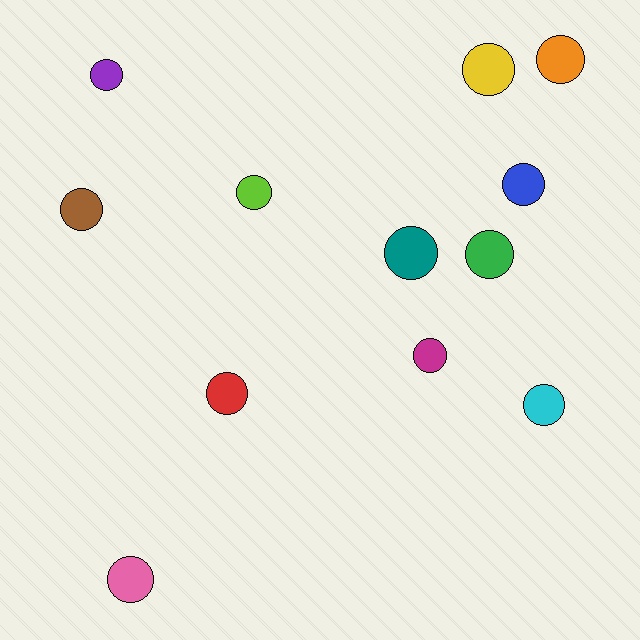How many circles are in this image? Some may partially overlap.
There are 12 circles.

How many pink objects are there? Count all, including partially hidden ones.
There is 1 pink object.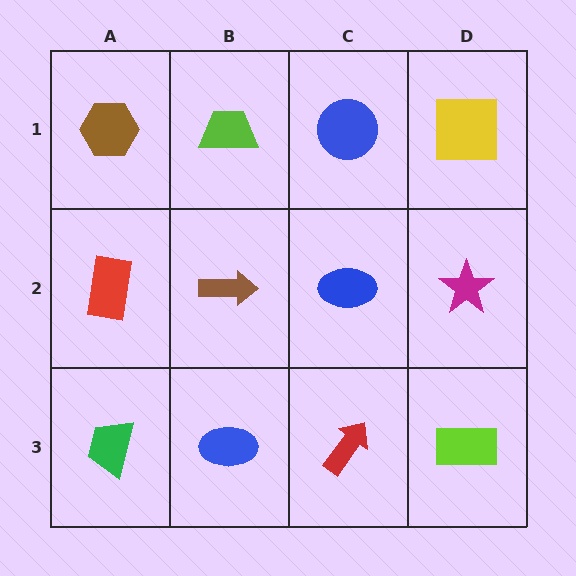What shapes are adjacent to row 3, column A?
A red rectangle (row 2, column A), a blue ellipse (row 3, column B).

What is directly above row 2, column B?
A lime trapezoid.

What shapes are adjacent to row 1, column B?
A brown arrow (row 2, column B), a brown hexagon (row 1, column A), a blue circle (row 1, column C).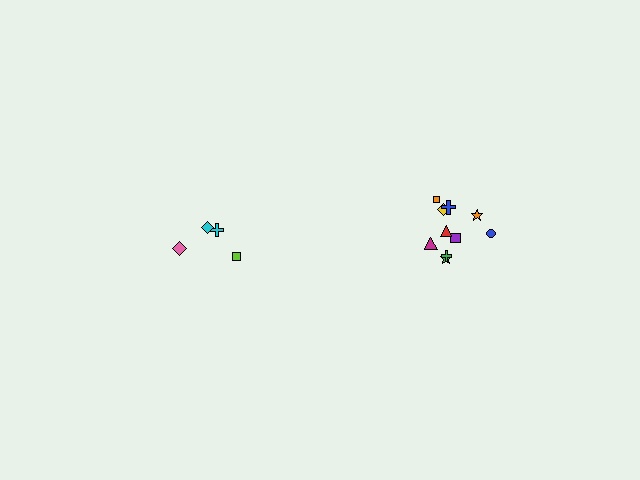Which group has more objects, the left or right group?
The right group.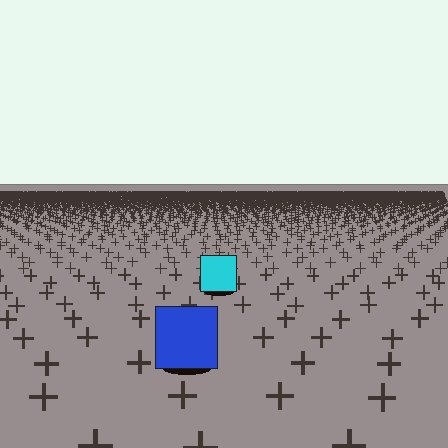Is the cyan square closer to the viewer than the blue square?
No. The blue square is closer — you can tell from the texture gradient: the ground texture is coarser near it.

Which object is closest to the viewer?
The blue square is closest. The texture marks near it are larger and more spread out.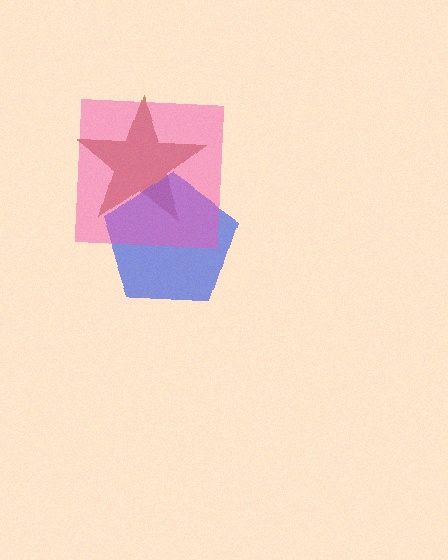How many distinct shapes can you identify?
There are 3 distinct shapes: a brown star, a blue pentagon, a pink square.